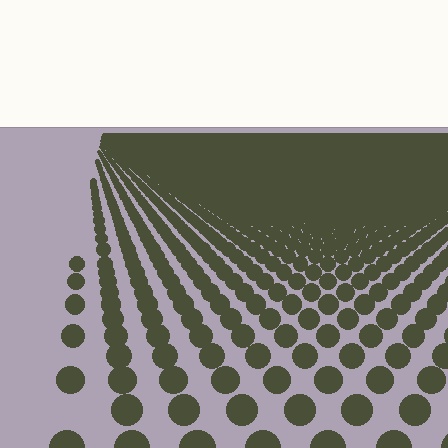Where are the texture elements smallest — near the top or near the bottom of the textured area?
Near the top.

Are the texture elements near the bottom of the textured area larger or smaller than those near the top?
Larger. Near the bottom, elements are closer to the viewer and appear at a bigger on-screen size.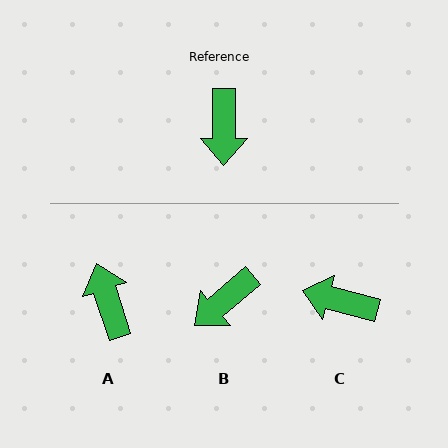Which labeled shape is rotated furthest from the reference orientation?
A, about 162 degrees away.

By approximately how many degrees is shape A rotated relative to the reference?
Approximately 162 degrees clockwise.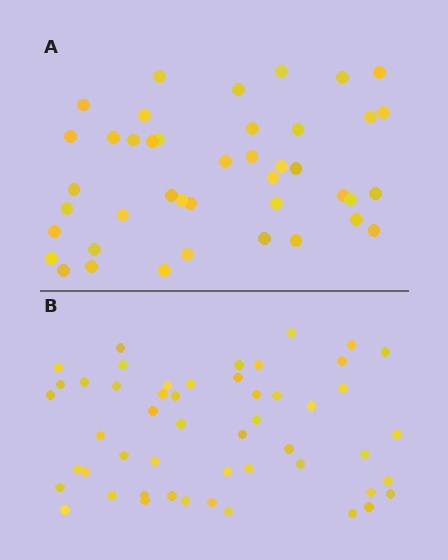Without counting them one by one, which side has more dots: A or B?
Region B (the bottom region) has more dots.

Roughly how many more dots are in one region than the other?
Region B has roughly 8 or so more dots than region A.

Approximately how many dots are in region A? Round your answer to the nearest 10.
About 40 dots. (The exact count is 42, which rounds to 40.)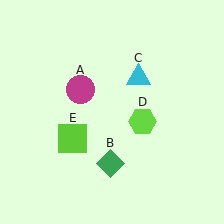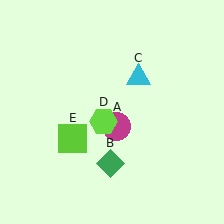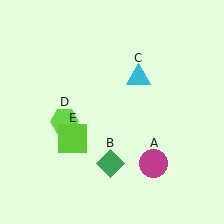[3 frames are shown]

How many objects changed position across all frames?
2 objects changed position: magenta circle (object A), lime hexagon (object D).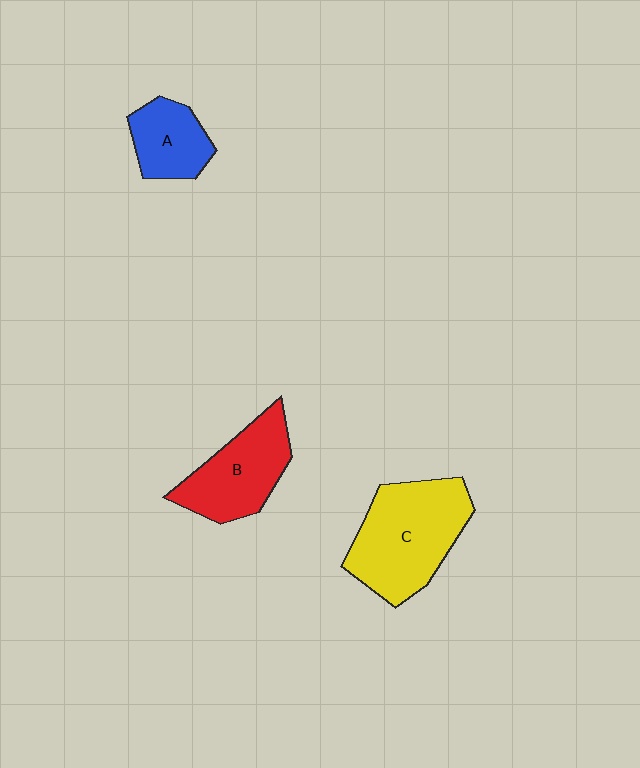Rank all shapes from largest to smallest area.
From largest to smallest: C (yellow), B (red), A (blue).